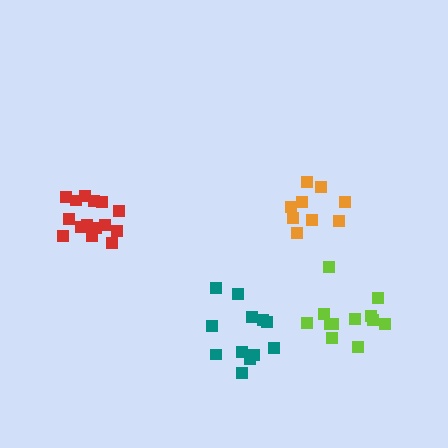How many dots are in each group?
Group 1: 15 dots, Group 2: 9 dots, Group 3: 12 dots, Group 4: 12 dots (48 total).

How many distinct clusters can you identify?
There are 4 distinct clusters.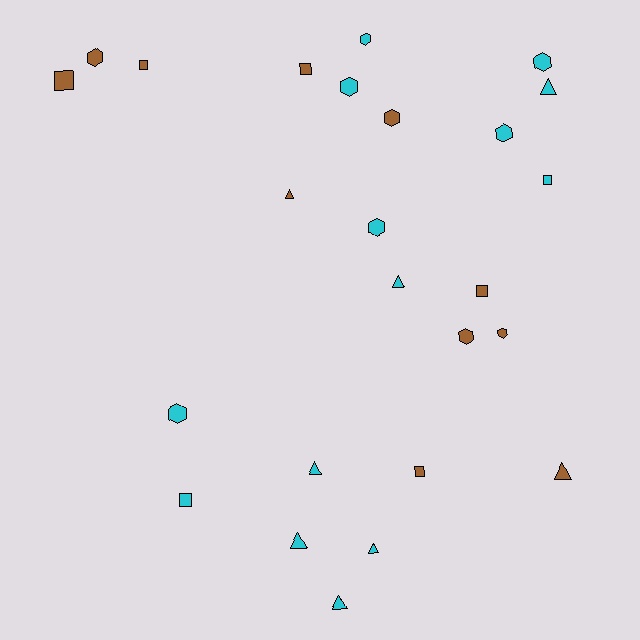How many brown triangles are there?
There are 2 brown triangles.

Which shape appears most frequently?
Hexagon, with 10 objects.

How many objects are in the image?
There are 25 objects.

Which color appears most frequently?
Cyan, with 14 objects.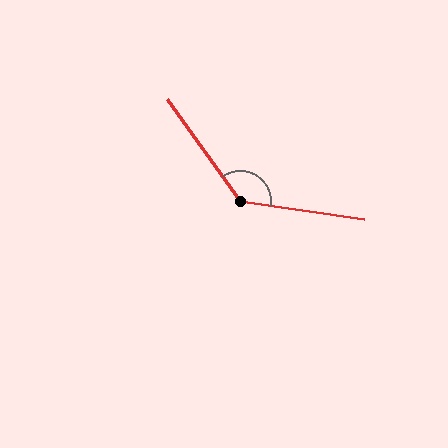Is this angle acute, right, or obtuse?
It is obtuse.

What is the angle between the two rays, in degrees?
Approximately 134 degrees.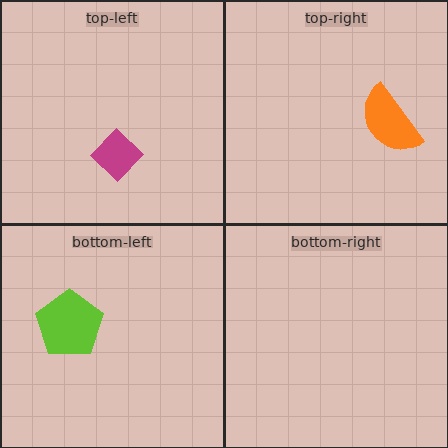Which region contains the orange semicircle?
The top-right region.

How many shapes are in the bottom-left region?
1.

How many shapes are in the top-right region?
1.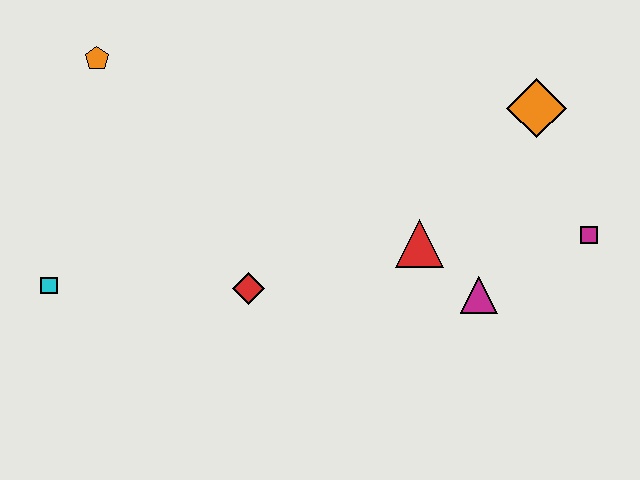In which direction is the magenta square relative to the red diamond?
The magenta square is to the right of the red diamond.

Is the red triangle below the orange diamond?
Yes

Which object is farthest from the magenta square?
The cyan square is farthest from the magenta square.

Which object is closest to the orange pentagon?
The cyan square is closest to the orange pentagon.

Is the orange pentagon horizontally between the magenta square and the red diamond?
No